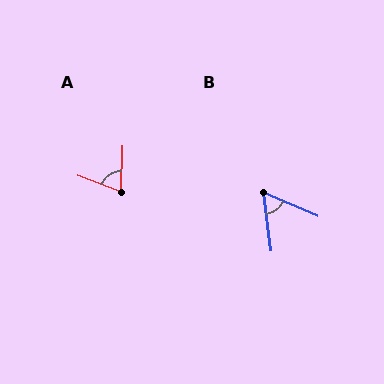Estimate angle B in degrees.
Approximately 59 degrees.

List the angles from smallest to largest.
B (59°), A (71°).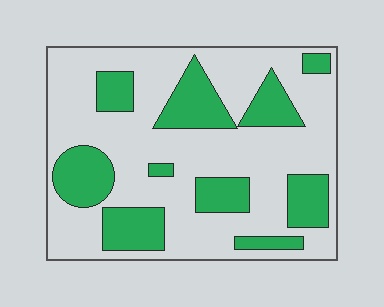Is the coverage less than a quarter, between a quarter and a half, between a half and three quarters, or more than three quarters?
Between a quarter and a half.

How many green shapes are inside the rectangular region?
10.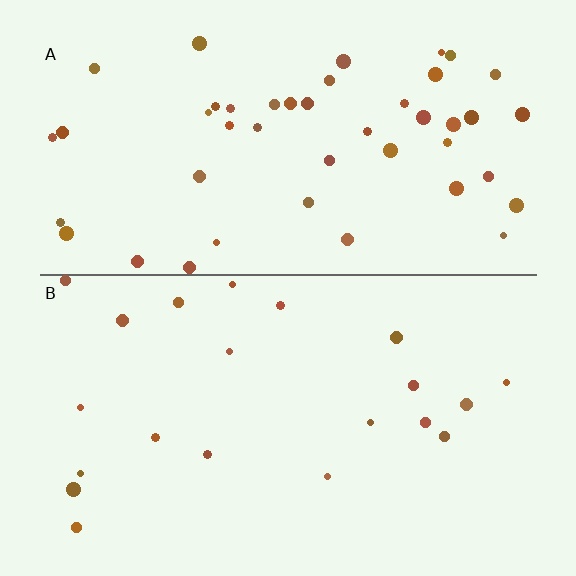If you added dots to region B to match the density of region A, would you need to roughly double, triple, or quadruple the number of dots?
Approximately double.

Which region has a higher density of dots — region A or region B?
A (the top).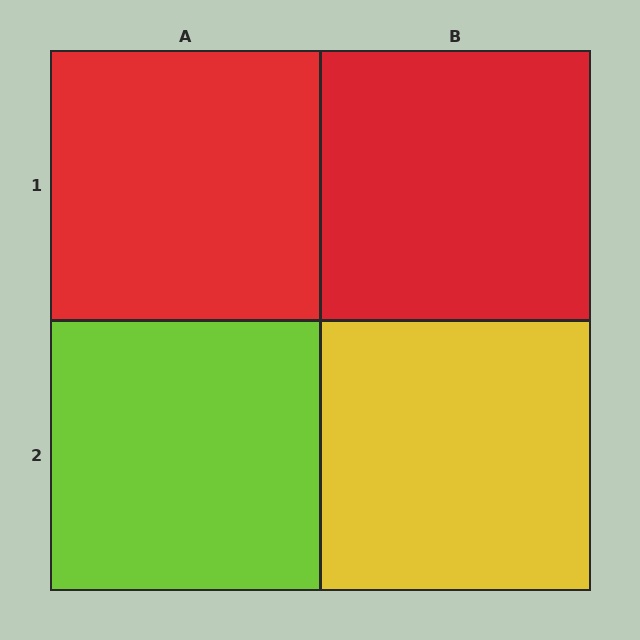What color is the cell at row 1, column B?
Red.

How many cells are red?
2 cells are red.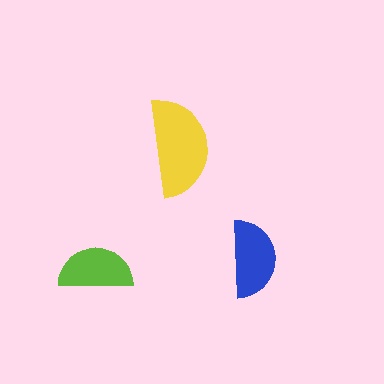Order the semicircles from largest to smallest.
the yellow one, the blue one, the lime one.